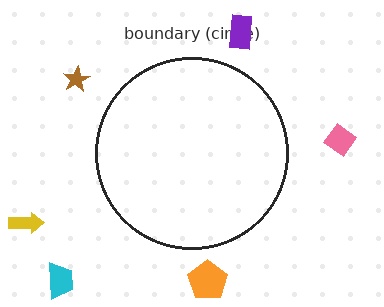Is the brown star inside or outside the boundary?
Outside.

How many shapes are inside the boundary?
0 inside, 6 outside.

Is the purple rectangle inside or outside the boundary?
Outside.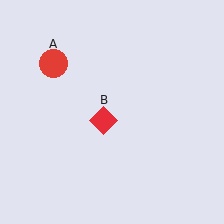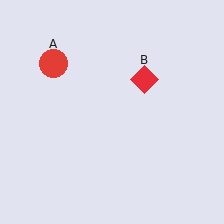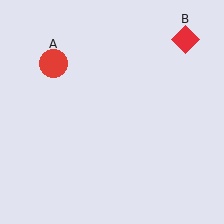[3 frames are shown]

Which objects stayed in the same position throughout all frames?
Red circle (object A) remained stationary.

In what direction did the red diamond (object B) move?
The red diamond (object B) moved up and to the right.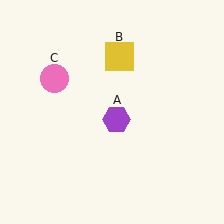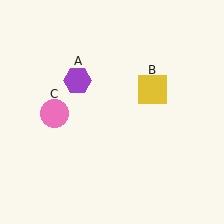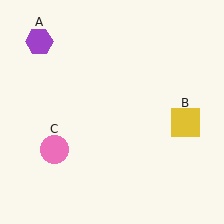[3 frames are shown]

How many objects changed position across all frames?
3 objects changed position: purple hexagon (object A), yellow square (object B), pink circle (object C).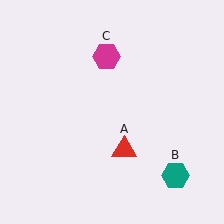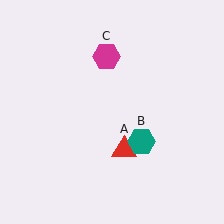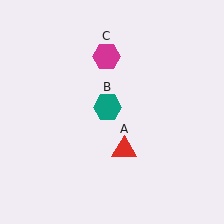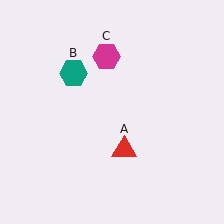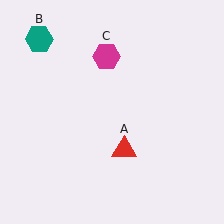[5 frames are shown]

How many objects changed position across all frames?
1 object changed position: teal hexagon (object B).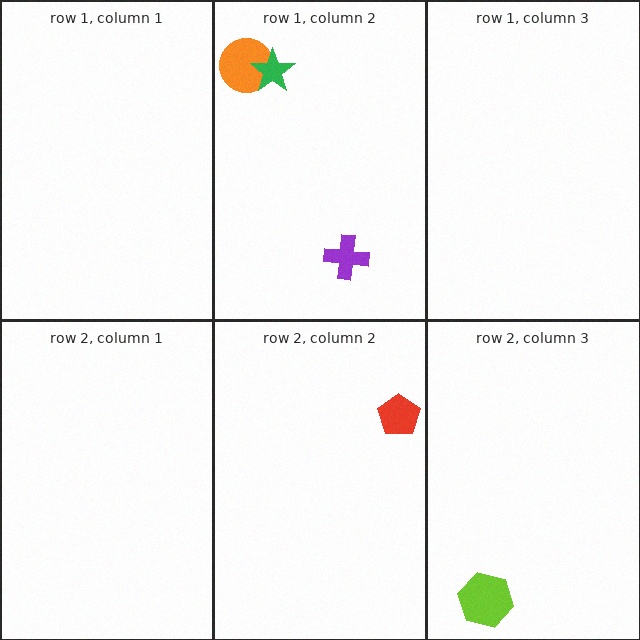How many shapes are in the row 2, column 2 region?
1.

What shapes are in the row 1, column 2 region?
The purple cross, the orange circle, the green star.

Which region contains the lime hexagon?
The row 2, column 3 region.